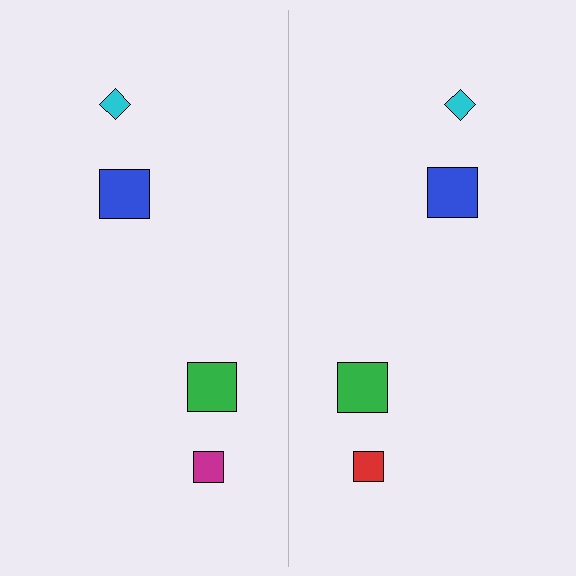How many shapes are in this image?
There are 8 shapes in this image.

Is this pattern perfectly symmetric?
No, the pattern is not perfectly symmetric. The red square on the right side breaks the symmetry — its mirror counterpart is magenta.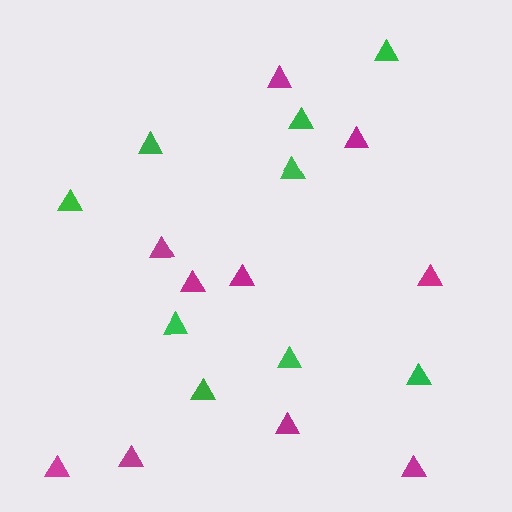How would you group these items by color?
There are 2 groups: one group of green triangles (9) and one group of magenta triangles (10).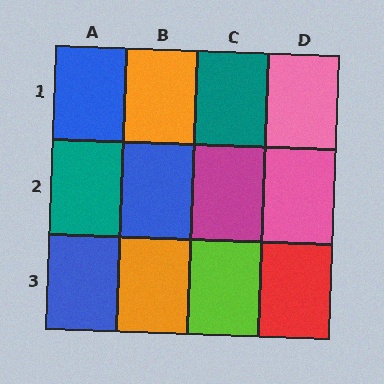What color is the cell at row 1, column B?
Orange.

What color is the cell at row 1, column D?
Pink.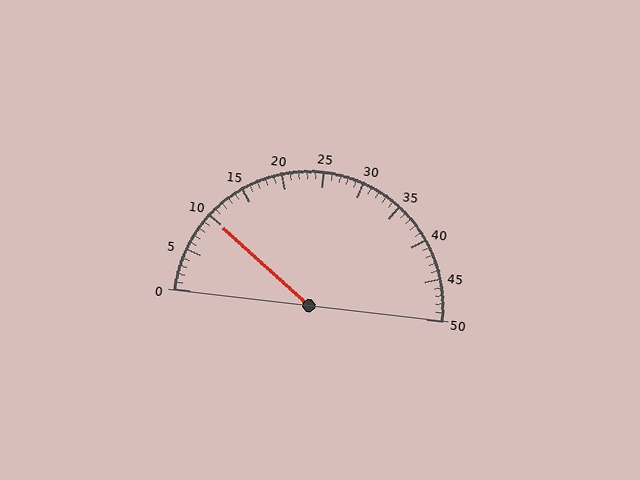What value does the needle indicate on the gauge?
The needle indicates approximately 10.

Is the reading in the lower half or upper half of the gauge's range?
The reading is in the lower half of the range (0 to 50).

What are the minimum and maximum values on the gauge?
The gauge ranges from 0 to 50.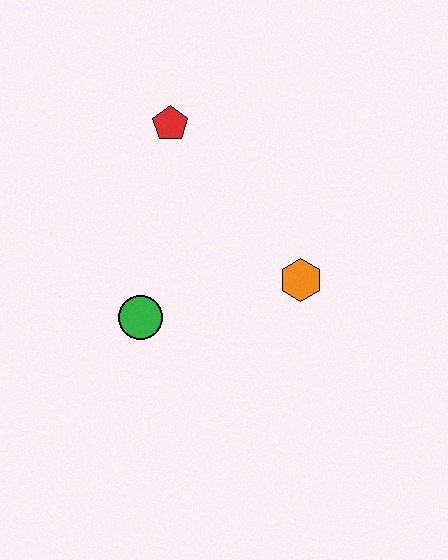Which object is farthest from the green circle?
The red pentagon is farthest from the green circle.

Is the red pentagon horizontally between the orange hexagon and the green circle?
Yes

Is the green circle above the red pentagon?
No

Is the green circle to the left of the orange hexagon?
Yes